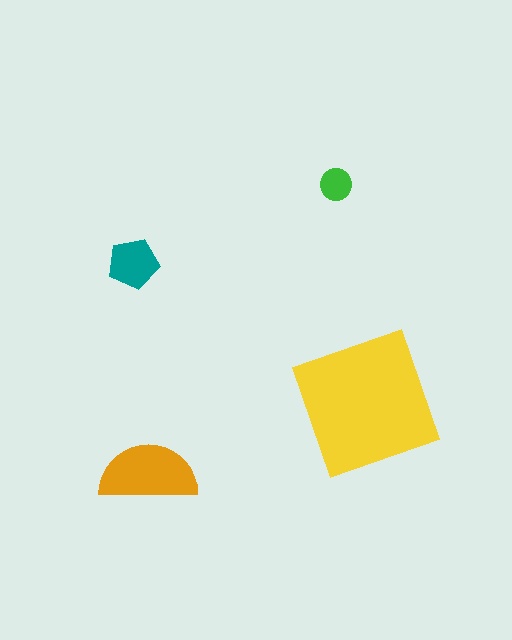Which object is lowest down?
The orange semicircle is bottommost.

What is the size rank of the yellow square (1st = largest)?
1st.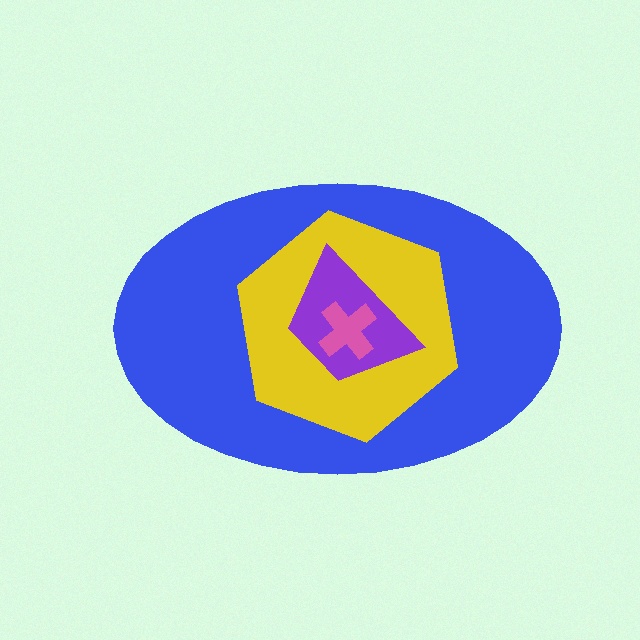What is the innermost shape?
The pink cross.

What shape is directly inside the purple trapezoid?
The pink cross.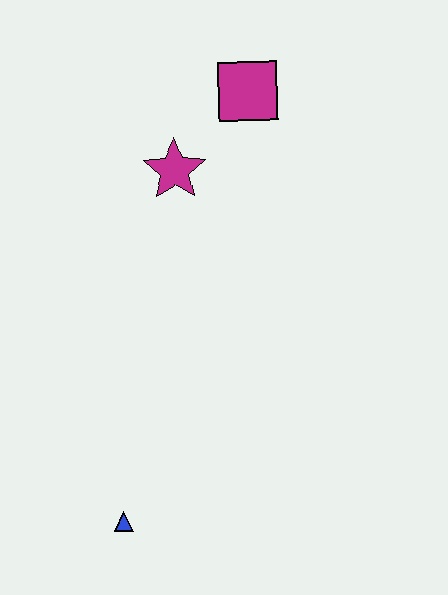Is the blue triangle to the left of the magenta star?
Yes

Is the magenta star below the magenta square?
Yes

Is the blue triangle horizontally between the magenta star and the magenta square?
No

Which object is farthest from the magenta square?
The blue triangle is farthest from the magenta square.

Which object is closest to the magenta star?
The magenta square is closest to the magenta star.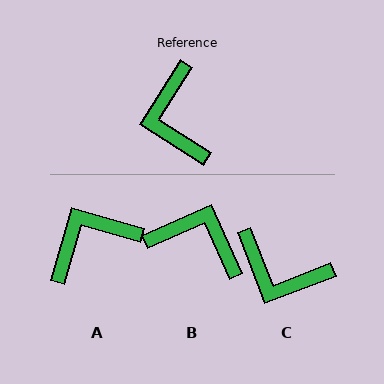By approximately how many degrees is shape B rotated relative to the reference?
Approximately 124 degrees clockwise.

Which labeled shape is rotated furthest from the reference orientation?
B, about 124 degrees away.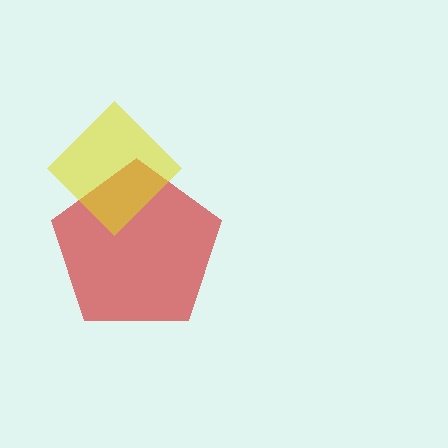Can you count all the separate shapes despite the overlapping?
Yes, there are 2 separate shapes.